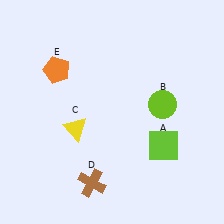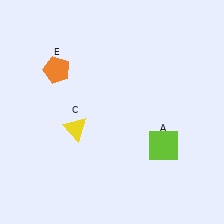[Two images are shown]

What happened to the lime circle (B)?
The lime circle (B) was removed in Image 2. It was in the top-right area of Image 1.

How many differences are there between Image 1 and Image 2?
There are 2 differences between the two images.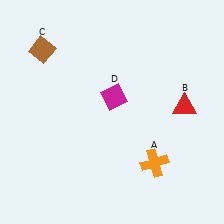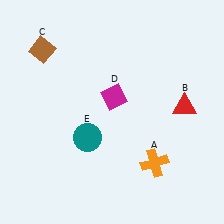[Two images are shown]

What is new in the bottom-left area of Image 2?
A teal circle (E) was added in the bottom-left area of Image 2.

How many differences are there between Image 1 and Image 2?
There is 1 difference between the two images.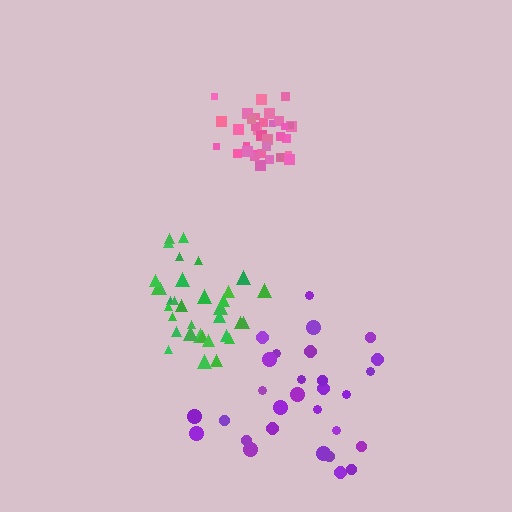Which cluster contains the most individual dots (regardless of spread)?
Pink (35).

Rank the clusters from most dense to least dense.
pink, green, purple.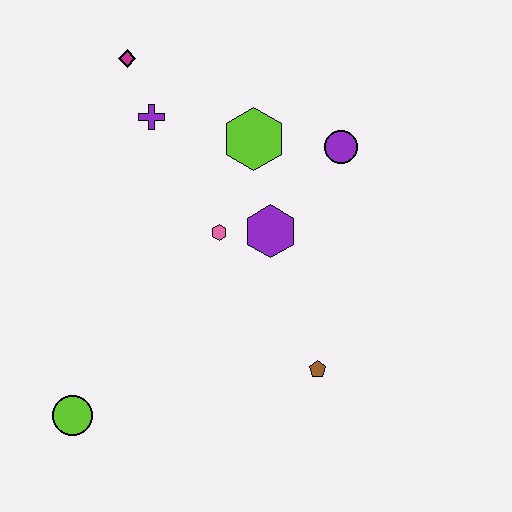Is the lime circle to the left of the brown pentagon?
Yes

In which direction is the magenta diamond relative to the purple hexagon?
The magenta diamond is above the purple hexagon.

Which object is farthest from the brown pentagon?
The magenta diamond is farthest from the brown pentagon.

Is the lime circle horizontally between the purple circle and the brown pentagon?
No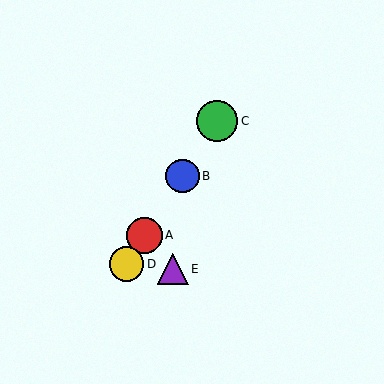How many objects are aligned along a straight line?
4 objects (A, B, C, D) are aligned along a straight line.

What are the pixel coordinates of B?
Object B is at (182, 176).